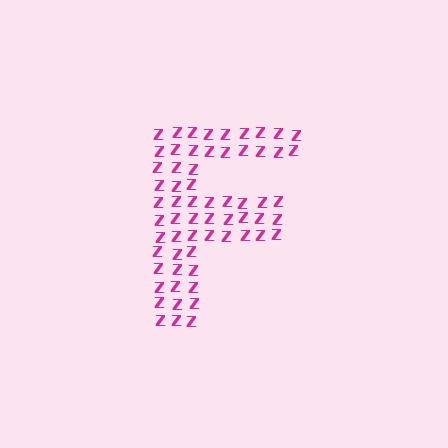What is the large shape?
The large shape is the letter F.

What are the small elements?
The small elements are letter Z's.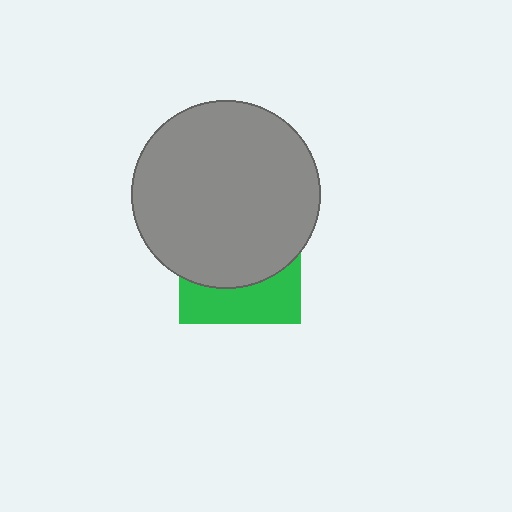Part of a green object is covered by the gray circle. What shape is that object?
It is a square.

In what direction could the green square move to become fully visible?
The green square could move down. That would shift it out from behind the gray circle entirely.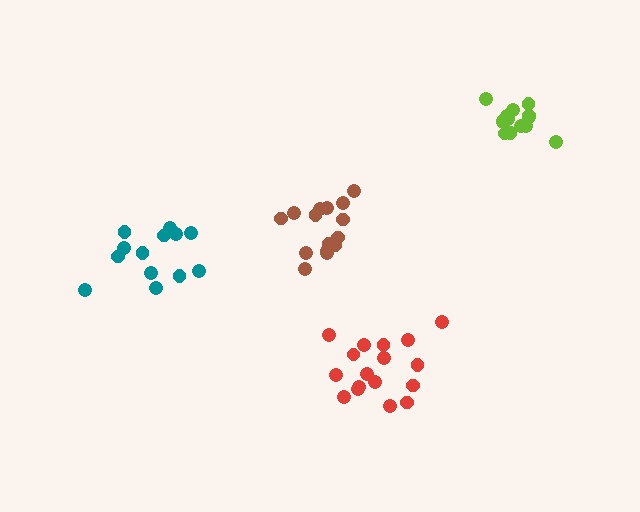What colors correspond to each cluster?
The clusters are colored: brown, red, teal, lime.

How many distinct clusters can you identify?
There are 4 distinct clusters.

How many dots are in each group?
Group 1: 15 dots, Group 2: 17 dots, Group 3: 14 dots, Group 4: 14 dots (60 total).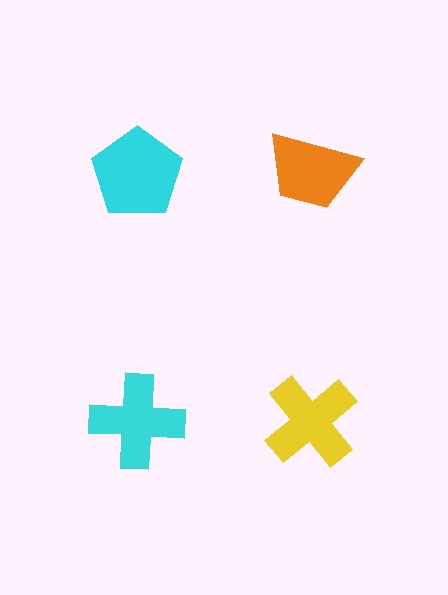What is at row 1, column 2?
An orange trapezoid.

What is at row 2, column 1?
A cyan cross.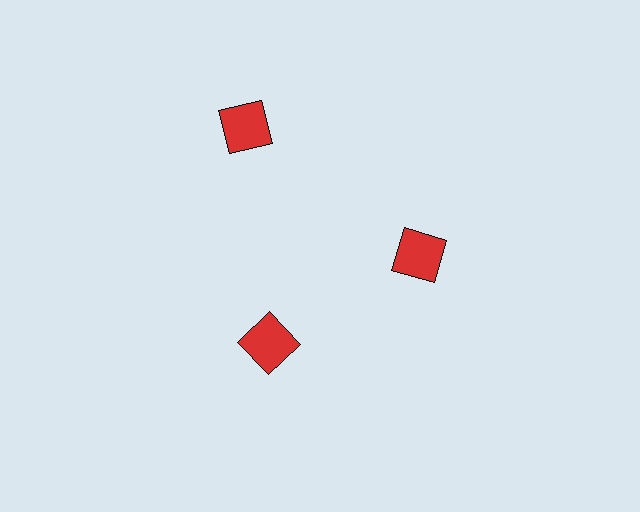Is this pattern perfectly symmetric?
No. The 3 red squares are arranged in a ring, but one element near the 11 o'clock position is pushed outward from the center, breaking the 3-fold rotational symmetry.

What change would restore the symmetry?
The symmetry would be restored by moving it inward, back onto the ring so that all 3 squares sit at equal angles and equal distance from the center.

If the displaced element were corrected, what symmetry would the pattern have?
It would have 3-fold rotational symmetry — the pattern would map onto itself every 120 degrees.